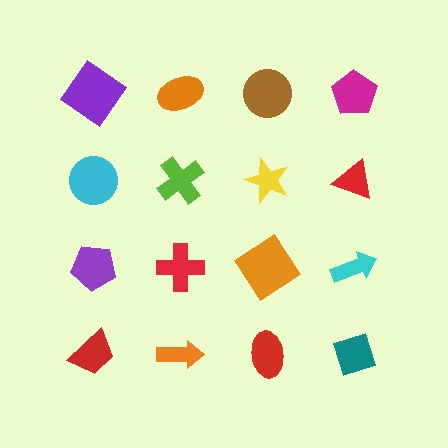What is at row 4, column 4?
A teal diamond.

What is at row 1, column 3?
A brown circle.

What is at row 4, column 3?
A red ellipse.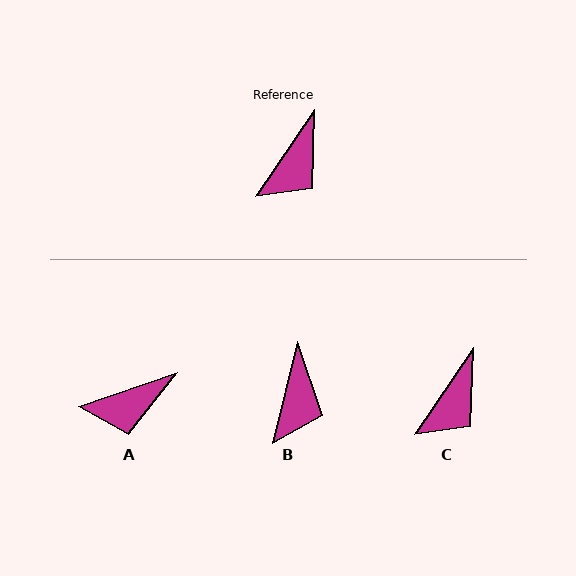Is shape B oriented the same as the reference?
No, it is off by about 21 degrees.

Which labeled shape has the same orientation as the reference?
C.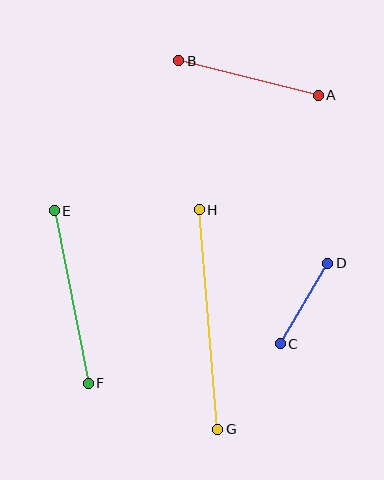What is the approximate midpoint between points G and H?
The midpoint is at approximately (209, 320) pixels.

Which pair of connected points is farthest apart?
Points G and H are farthest apart.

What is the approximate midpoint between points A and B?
The midpoint is at approximately (248, 78) pixels.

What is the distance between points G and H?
The distance is approximately 220 pixels.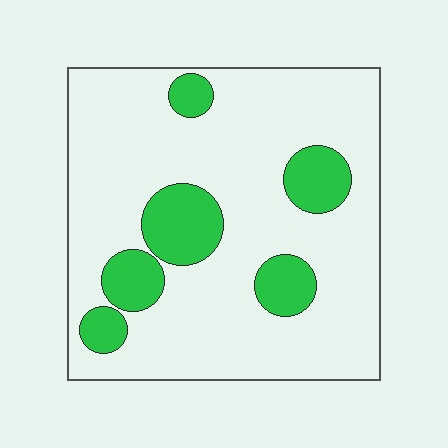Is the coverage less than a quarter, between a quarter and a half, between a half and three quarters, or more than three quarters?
Less than a quarter.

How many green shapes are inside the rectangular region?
6.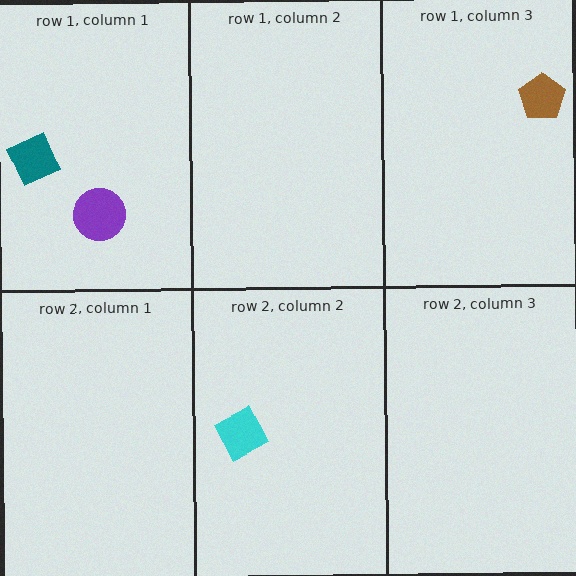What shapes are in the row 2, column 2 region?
The cyan diamond.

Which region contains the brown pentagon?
The row 1, column 3 region.